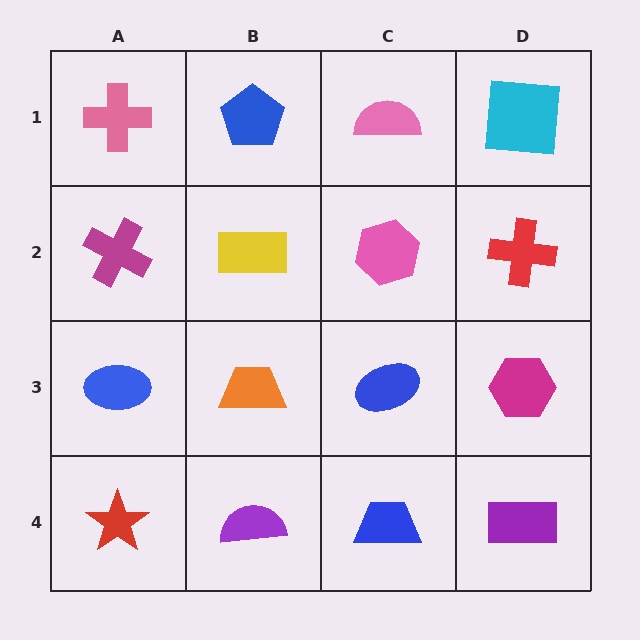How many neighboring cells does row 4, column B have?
3.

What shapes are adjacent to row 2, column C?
A pink semicircle (row 1, column C), a blue ellipse (row 3, column C), a yellow rectangle (row 2, column B), a red cross (row 2, column D).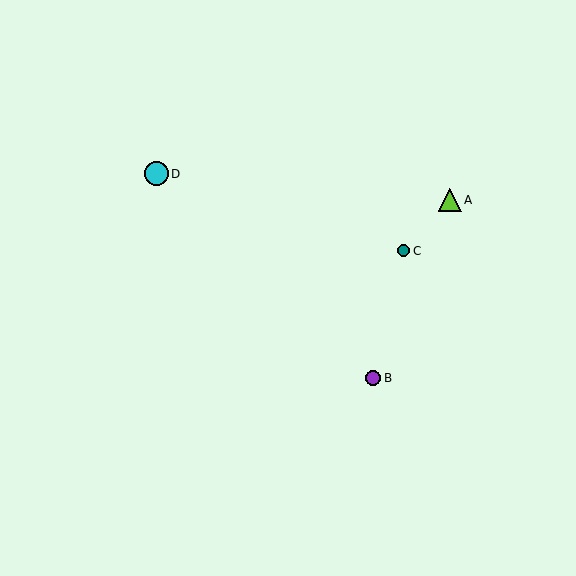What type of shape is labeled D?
Shape D is a cyan circle.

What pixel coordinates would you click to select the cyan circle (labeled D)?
Click at (157, 174) to select the cyan circle D.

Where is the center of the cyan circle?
The center of the cyan circle is at (157, 174).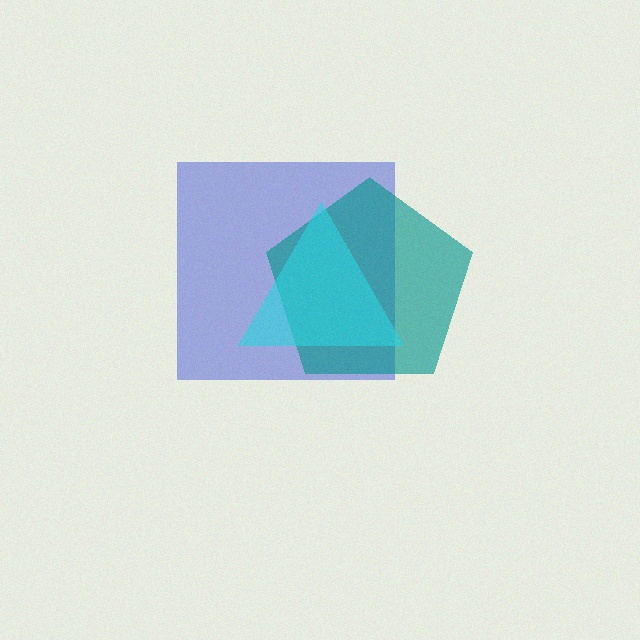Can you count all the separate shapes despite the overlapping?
Yes, there are 3 separate shapes.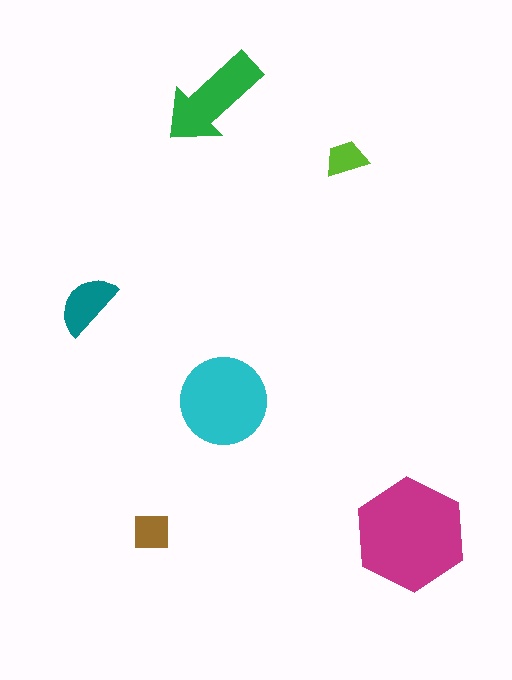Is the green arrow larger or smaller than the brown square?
Larger.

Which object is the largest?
The magenta hexagon.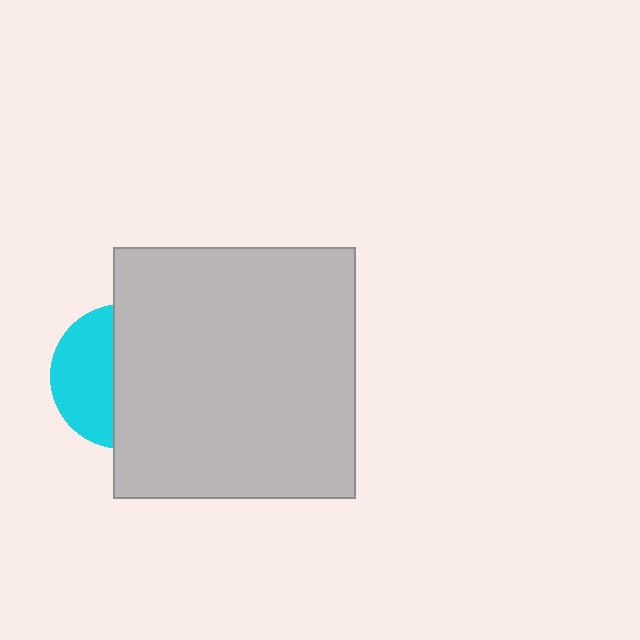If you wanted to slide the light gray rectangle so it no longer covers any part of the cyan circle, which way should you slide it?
Slide it right — that is the most direct way to separate the two shapes.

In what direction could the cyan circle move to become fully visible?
The cyan circle could move left. That would shift it out from behind the light gray rectangle entirely.